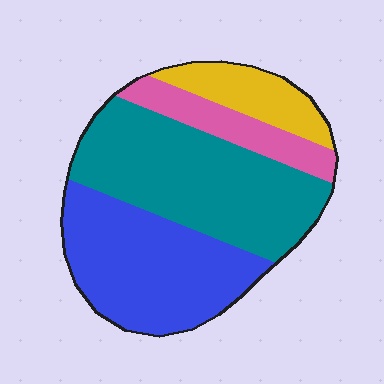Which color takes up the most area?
Teal, at roughly 40%.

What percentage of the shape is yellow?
Yellow takes up less than a sixth of the shape.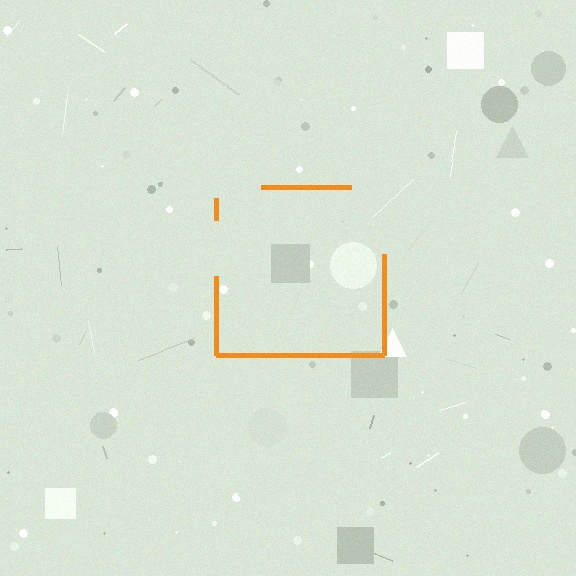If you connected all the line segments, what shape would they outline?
They would outline a square.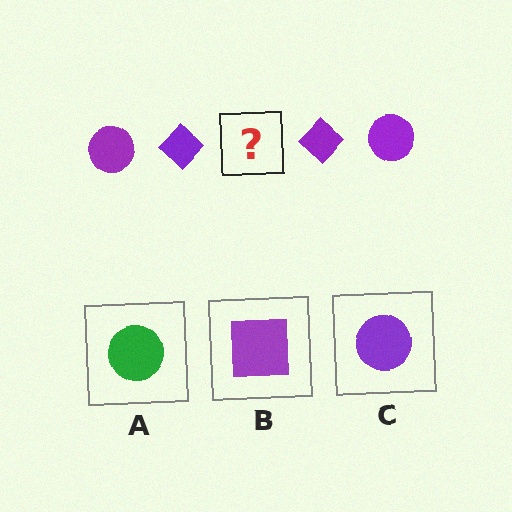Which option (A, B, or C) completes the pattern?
C.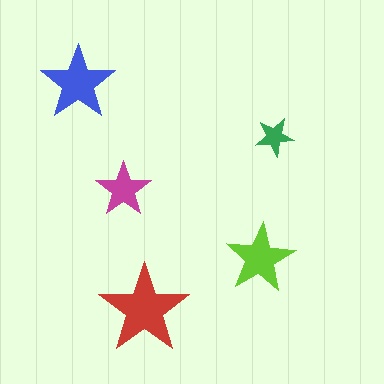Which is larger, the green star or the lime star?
The lime one.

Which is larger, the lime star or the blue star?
The blue one.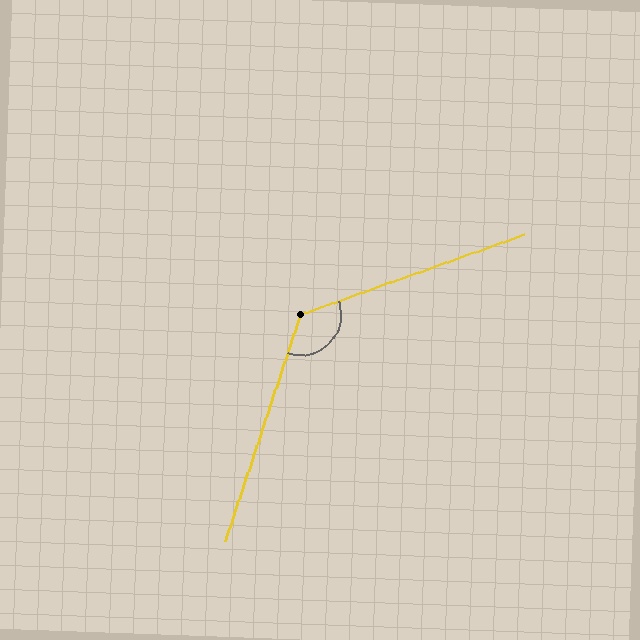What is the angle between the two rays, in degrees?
Approximately 128 degrees.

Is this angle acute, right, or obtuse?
It is obtuse.